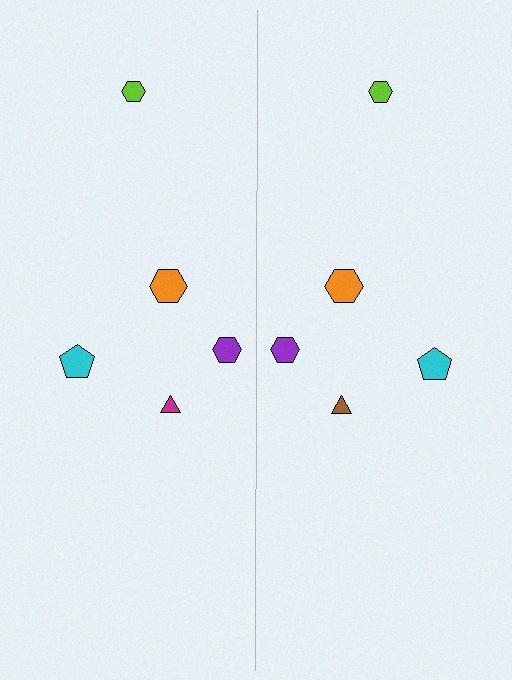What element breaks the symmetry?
The brown triangle on the right side breaks the symmetry — its mirror counterpart is magenta.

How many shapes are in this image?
There are 10 shapes in this image.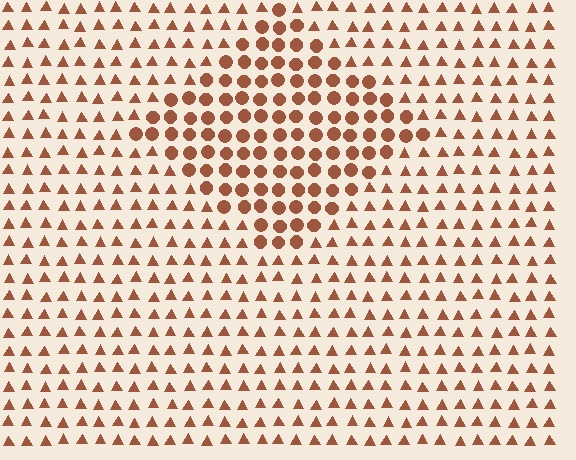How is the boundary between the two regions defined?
The boundary is defined by a change in element shape: circles inside vs. triangles outside. All elements share the same color and spacing.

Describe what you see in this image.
The image is filled with small brown elements arranged in a uniform grid. A diamond-shaped region contains circles, while the surrounding area contains triangles. The boundary is defined purely by the change in element shape.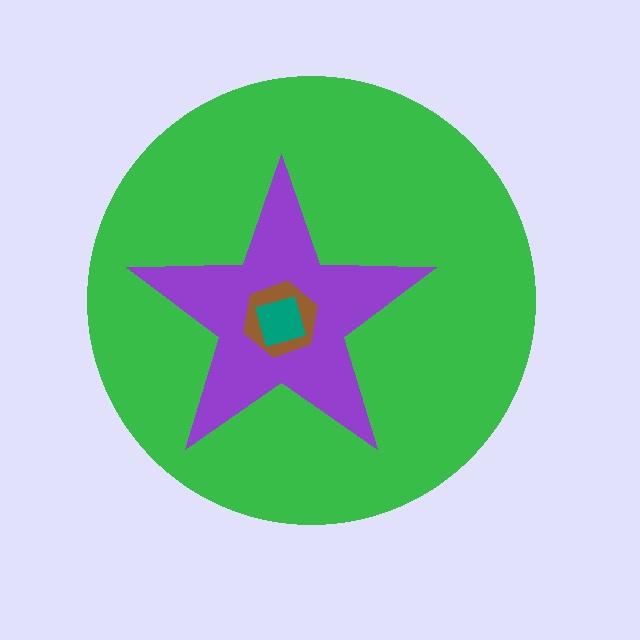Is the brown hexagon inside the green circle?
Yes.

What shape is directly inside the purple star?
The brown hexagon.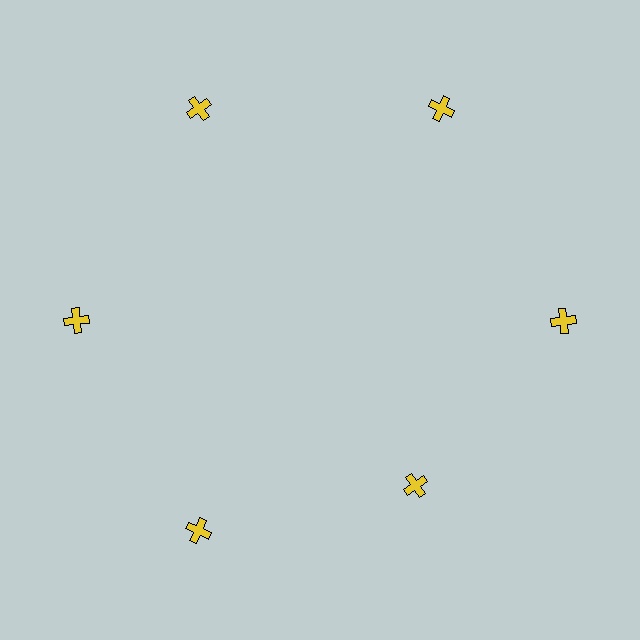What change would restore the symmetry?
The symmetry would be restored by moving it outward, back onto the ring so that all 6 crosses sit at equal angles and equal distance from the center.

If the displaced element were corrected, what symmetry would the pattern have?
It would have 6-fold rotational symmetry — the pattern would map onto itself every 60 degrees.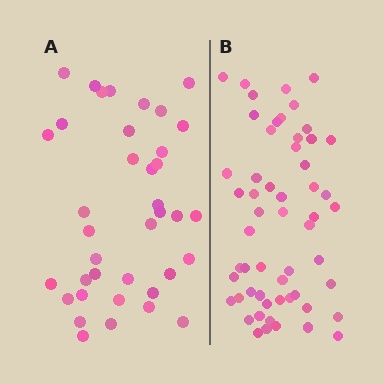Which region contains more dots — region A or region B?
Region B (the right region) has more dots.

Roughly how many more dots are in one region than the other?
Region B has approximately 20 more dots than region A.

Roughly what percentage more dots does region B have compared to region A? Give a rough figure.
About 45% more.